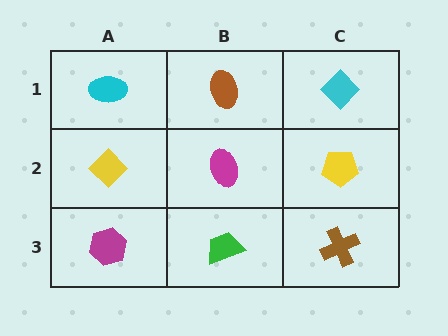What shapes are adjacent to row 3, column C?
A yellow pentagon (row 2, column C), a green trapezoid (row 3, column B).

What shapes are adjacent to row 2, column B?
A brown ellipse (row 1, column B), a green trapezoid (row 3, column B), a yellow diamond (row 2, column A), a yellow pentagon (row 2, column C).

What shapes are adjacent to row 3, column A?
A yellow diamond (row 2, column A), a green trapezoid (row 3, column B).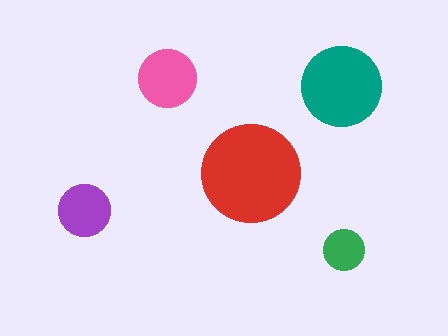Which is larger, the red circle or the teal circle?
The red one.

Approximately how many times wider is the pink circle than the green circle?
About 1.5 times wider.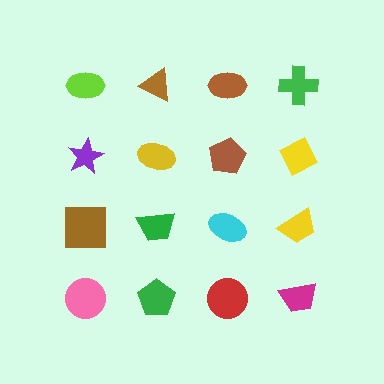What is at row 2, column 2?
A yellow ellipse.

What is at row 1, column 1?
A lime ellipse.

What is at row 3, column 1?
A brown square.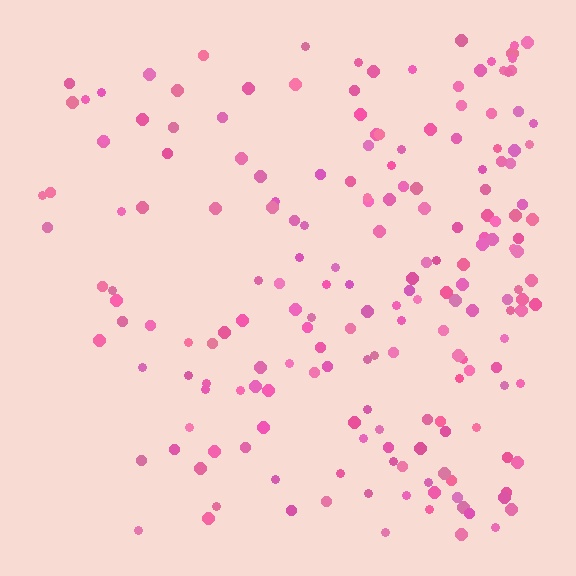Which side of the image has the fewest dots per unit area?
The left.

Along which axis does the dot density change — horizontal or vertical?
Horizontal.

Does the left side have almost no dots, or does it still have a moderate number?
Still a moderate number, just noticeably fewer than the right.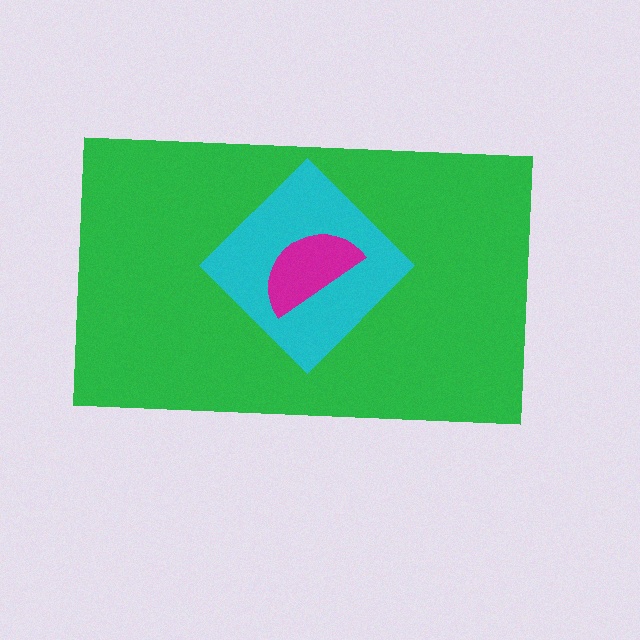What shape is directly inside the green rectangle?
The cyan diamond.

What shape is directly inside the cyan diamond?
The magenta semicircle.